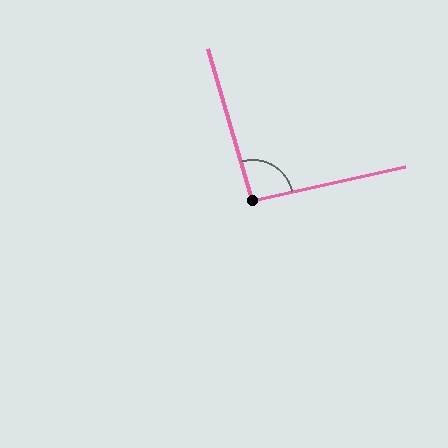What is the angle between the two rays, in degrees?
Approximately 94 degrees.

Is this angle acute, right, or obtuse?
It is approximately a right angle.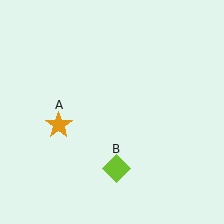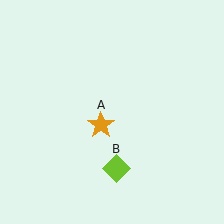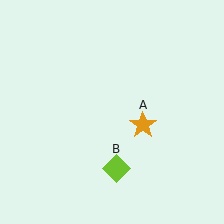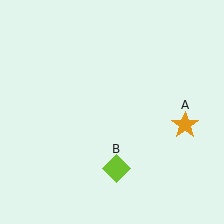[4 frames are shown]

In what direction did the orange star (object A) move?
The orange star (object A) moved right.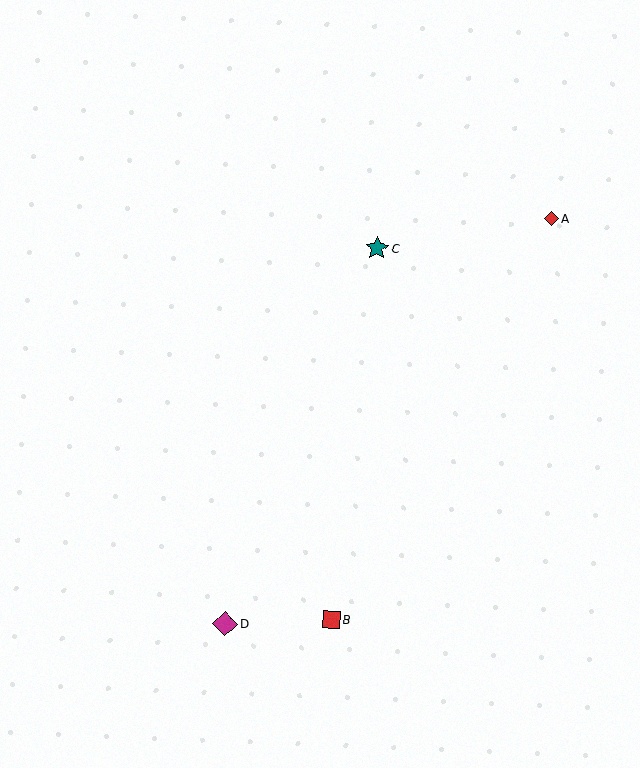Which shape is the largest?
The magenta diamond (labeled D) is the largest.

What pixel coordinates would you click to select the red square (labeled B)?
Click at (331, 620) to select the red square B.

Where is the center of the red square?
The center of the red square is at (331, 620).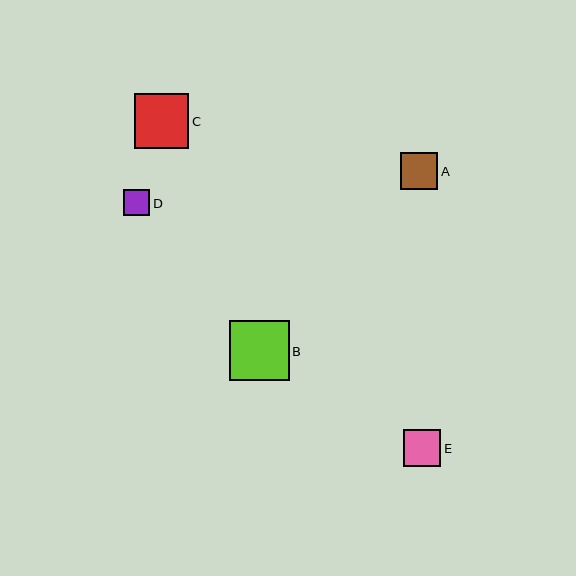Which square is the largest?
Square B is the largest with a size of approximately 60 pixels.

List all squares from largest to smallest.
From largest to smallest: B, C, A, E, D.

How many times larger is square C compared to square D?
Square C is approximately 2.1 times the size of square D.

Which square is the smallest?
Square D is the smallest with a size of approximately 26 pixels.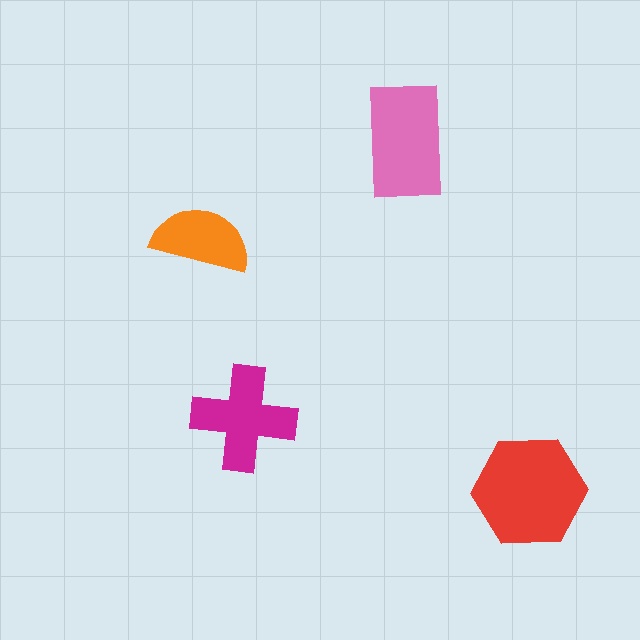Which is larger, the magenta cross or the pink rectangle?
The pink rectangle.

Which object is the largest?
The red hexagon.